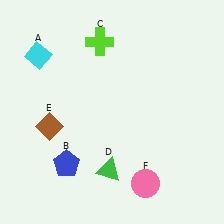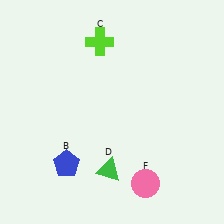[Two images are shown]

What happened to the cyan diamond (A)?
The cyan diamond (A) was removed in Image 2. It was in the top-left area of Image 1.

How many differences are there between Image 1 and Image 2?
There are 2 differences between the two images.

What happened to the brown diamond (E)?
The brown diamond (E) was removed in Image 2. It was in the bottom-left area of Image 1.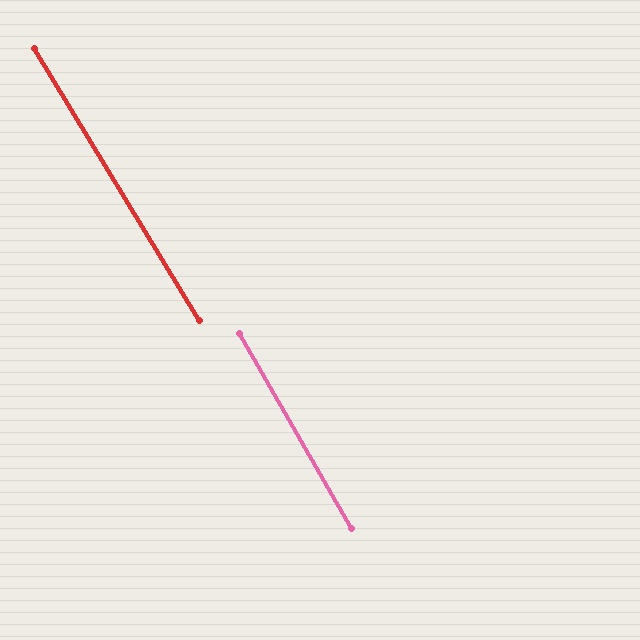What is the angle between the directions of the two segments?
Approximately 1 degree.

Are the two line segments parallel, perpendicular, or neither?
Parallel — their directions differ by only 1.3°.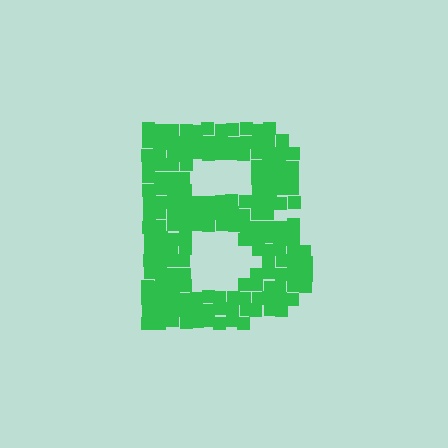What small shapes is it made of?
It is made of small squares.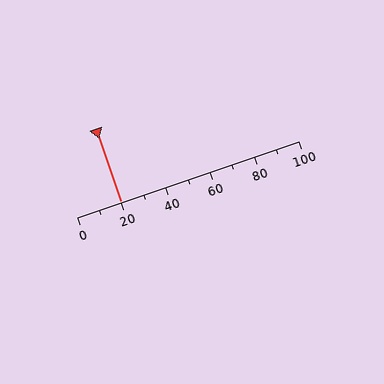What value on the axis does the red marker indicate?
The marker indicates approximately 20.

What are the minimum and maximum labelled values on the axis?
The axis runs from 0 to 100.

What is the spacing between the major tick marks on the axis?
The major ticks are spaced 20 apart.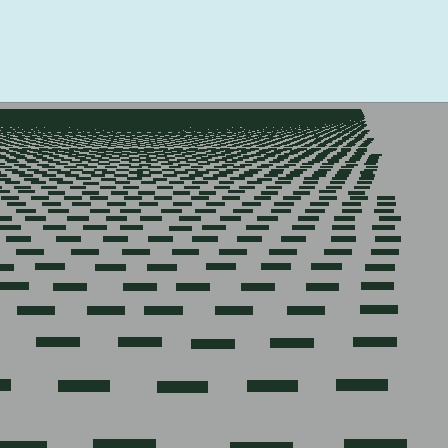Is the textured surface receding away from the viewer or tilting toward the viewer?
The surface is receding away from the viewer. Texture elements get smaller and denser toward the top.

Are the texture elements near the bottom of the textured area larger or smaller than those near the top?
Larger. Near the bottom, elements are closer to the viewer and appear at a bigger on-screen size.